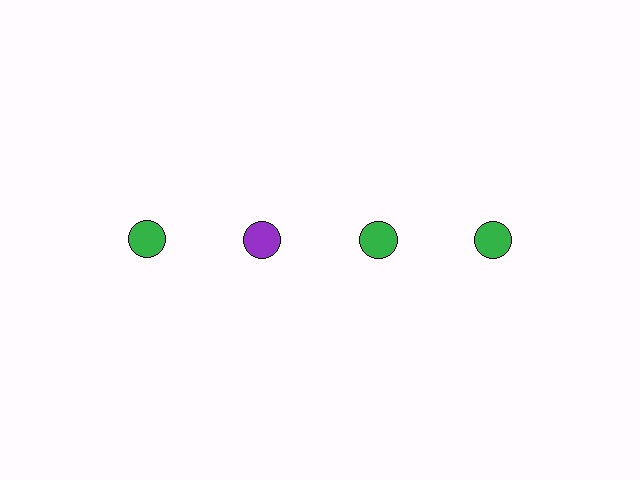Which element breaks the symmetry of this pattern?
The purple circle in the top row, second from left column breaks the symmetry. All other shapes are green circles.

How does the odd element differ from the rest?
It has a different color: purple instead of green.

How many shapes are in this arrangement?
There are 4 shapes arranged in a grid pattern.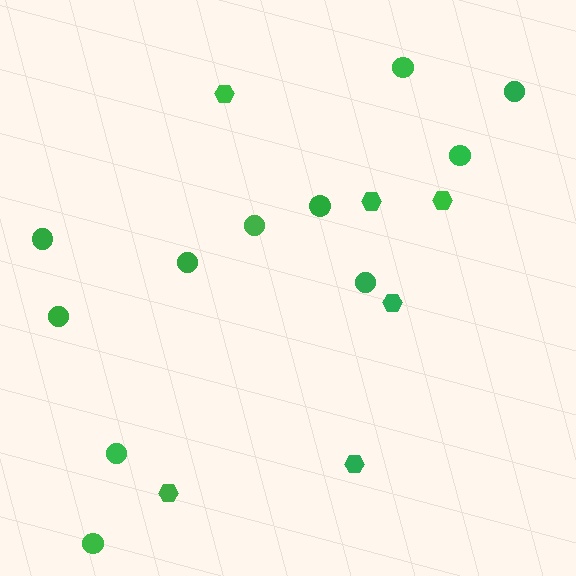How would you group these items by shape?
There are 2 groups: one group of circles (11) and one group of hexagons (6).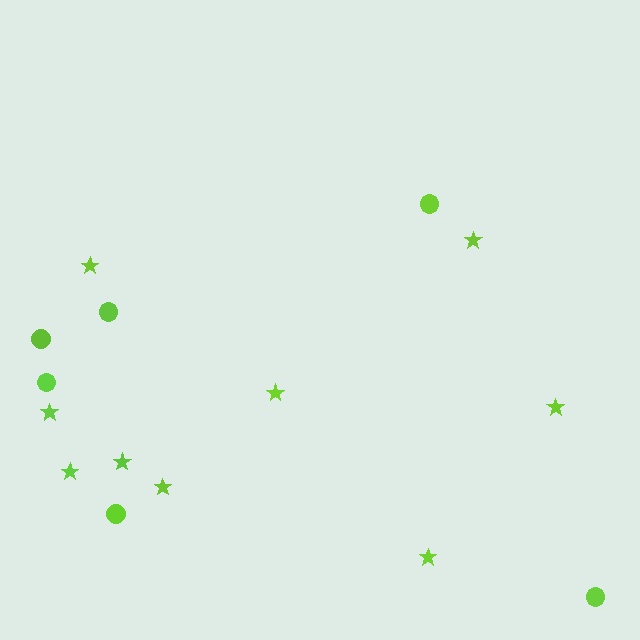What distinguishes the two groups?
There are 2 groups: one group of circles (6) and one group of stars (9).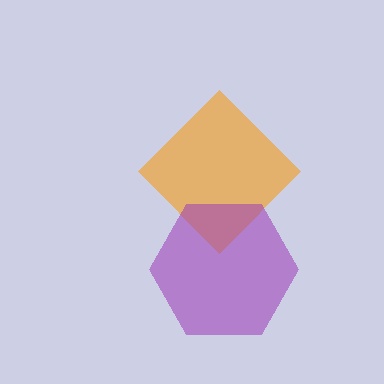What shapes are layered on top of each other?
The layered shapes are: an orange diamond, a purple hexagon.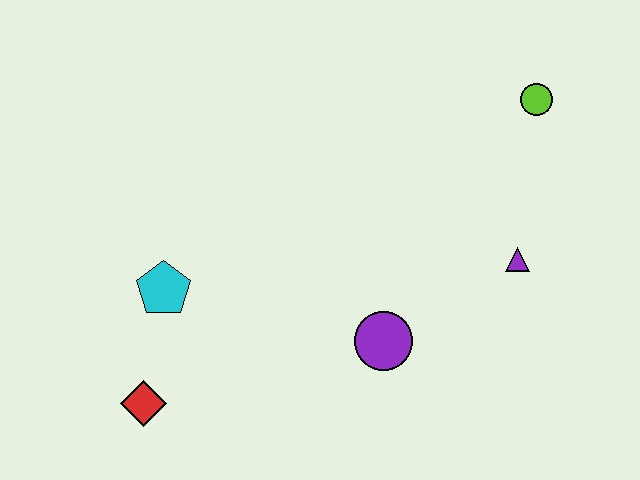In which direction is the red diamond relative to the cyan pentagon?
The red diamond is below the cyan pentagon.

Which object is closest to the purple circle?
The purple triangle is closest to the purple circle.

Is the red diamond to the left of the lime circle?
Yes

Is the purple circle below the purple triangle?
Yes